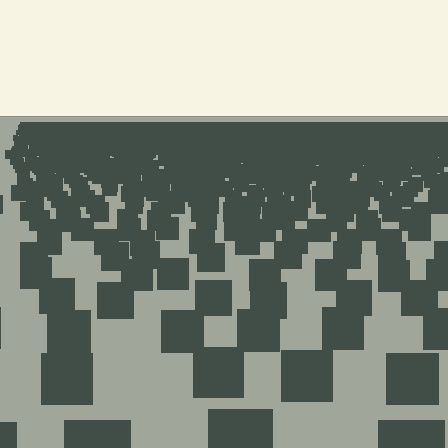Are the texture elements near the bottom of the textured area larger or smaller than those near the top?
Larger. Near the bottom, elements are closer to the viewer and appear at a bigger on-screen size.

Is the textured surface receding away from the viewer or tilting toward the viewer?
The surface is receding away from the viewer. Texture elements get smaller and denser toward the top.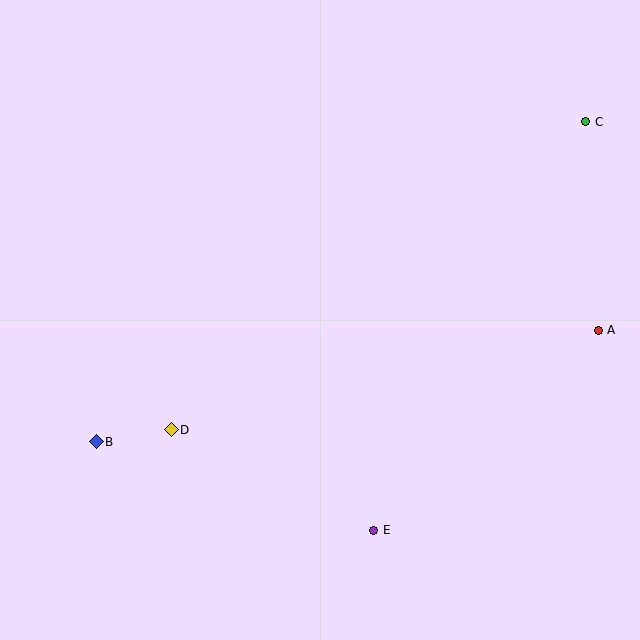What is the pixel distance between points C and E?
The distance between C and E is 460 pixels.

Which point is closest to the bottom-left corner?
Point B is closest to the bottom-left corner.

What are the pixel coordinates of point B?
Point B is at (96, 442).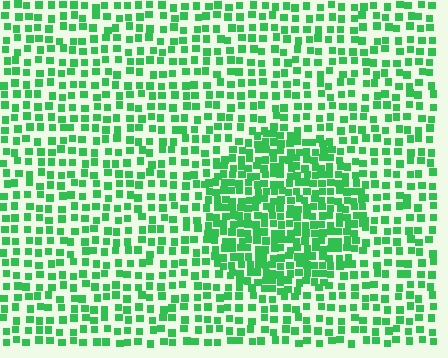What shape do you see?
I see a circle.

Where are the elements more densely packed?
The elements are more densely packed inside the circle boundary.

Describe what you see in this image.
The image contains small green elements arranged at two different densities. A circle-shaped region is visible where the elements are more densely packed than the surrounding area.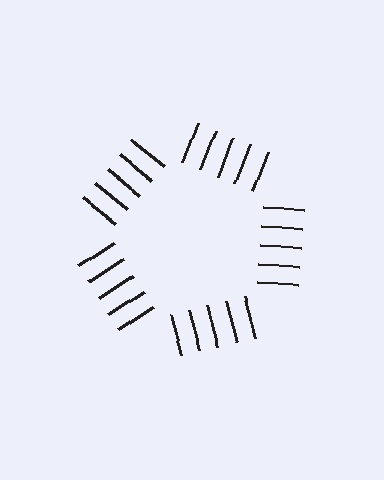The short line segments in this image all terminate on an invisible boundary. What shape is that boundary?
An illusory pentagon — the line segments terminate on its edges but no continuous stroke is drawn.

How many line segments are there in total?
25 — 5 along each of the 5 edges.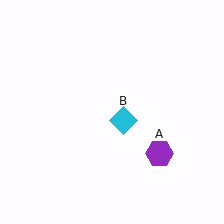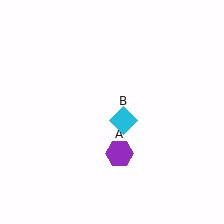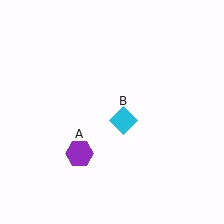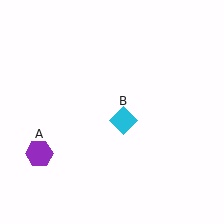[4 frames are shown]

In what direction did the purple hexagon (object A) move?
The purple hexagon (object A) moved left.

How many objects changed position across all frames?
1 object changed position: purple hexagon (object A).